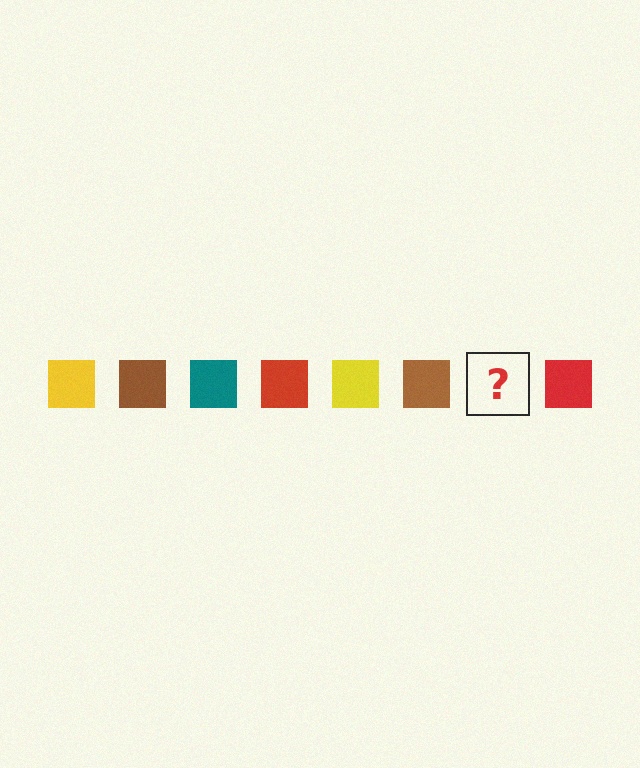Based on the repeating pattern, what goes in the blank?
The blank should be a teal square.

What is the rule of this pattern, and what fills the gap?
The rule is that the pattern cycles through yellow, brown, teal, red squares. The gap should be filled with a teal square.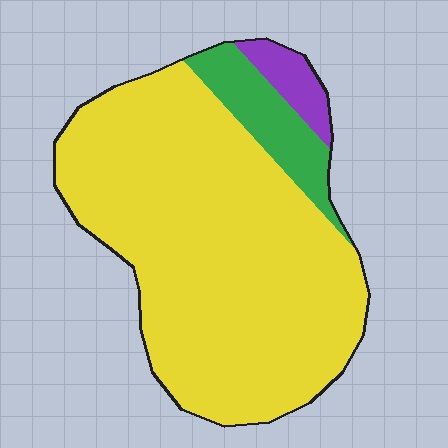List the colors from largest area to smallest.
From largest to smallest: yellow, green, purple.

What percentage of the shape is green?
Green takes up about one tenth (1/10) of the shape.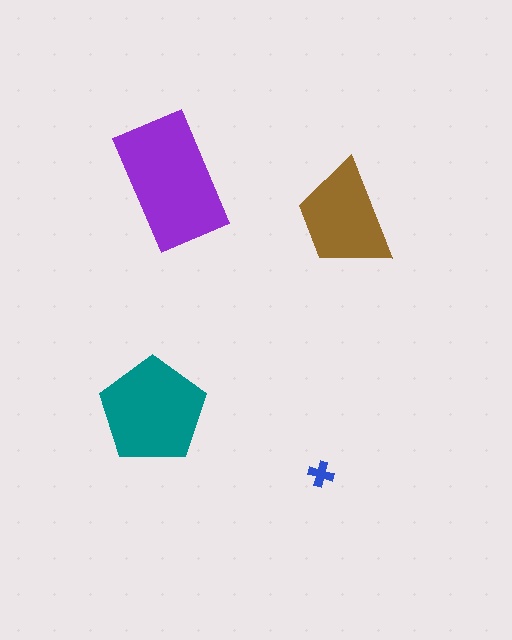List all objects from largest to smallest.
The purple rectangle, the teal pentagon, the brown trapezoid, the blue cross.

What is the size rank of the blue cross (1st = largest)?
4th.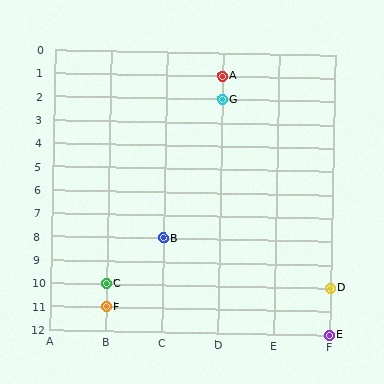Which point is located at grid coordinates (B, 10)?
Point C is at (B, 10).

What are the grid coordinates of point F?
Point F is at grid coordinates (B, 11).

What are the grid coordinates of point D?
Point D is at grid coordinates (F, 10).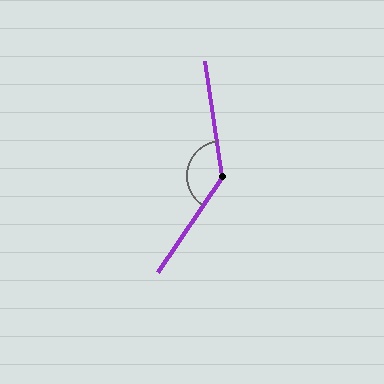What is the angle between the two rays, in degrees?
Approximately 138 degrees.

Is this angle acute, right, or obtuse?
It is obtuse.